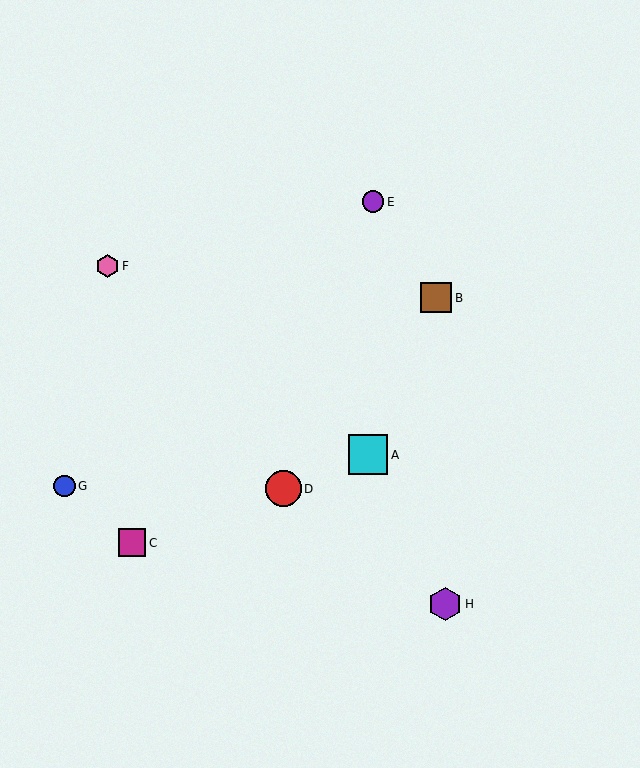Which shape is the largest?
The cyan square (labeled A) is the largest.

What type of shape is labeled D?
Shape D is a red circle.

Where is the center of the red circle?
The center of the red circle is at (283, 489).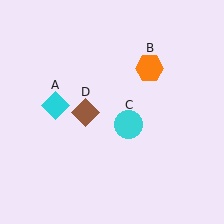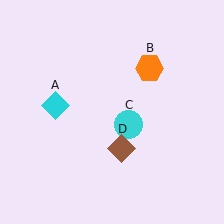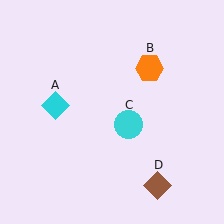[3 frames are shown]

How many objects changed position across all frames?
1 object changed position: brown diamond (object D).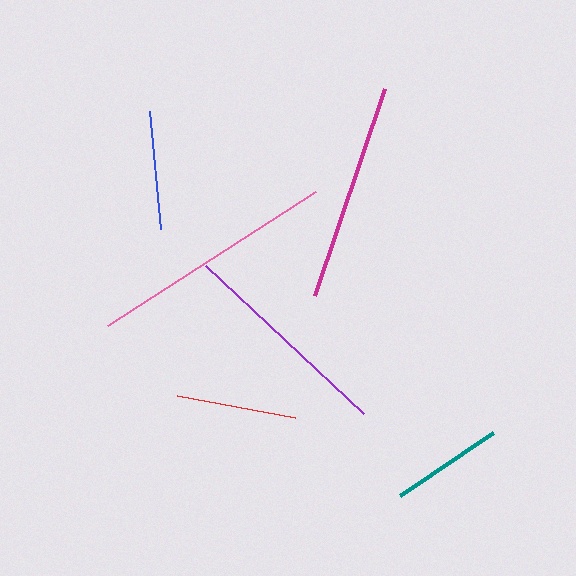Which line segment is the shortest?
The teal line is the shortest at approximately 113 pixels.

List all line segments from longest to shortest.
From longest to shortest: pink, magenta, purple, red, blue, teal.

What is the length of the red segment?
The red segment is approximately 120 pixels long.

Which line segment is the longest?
The pink line is the longest at approximately 247 pixels.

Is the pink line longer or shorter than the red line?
The pink line is longer than the red line.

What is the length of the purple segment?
The purple segment is approximately 216 pixels long.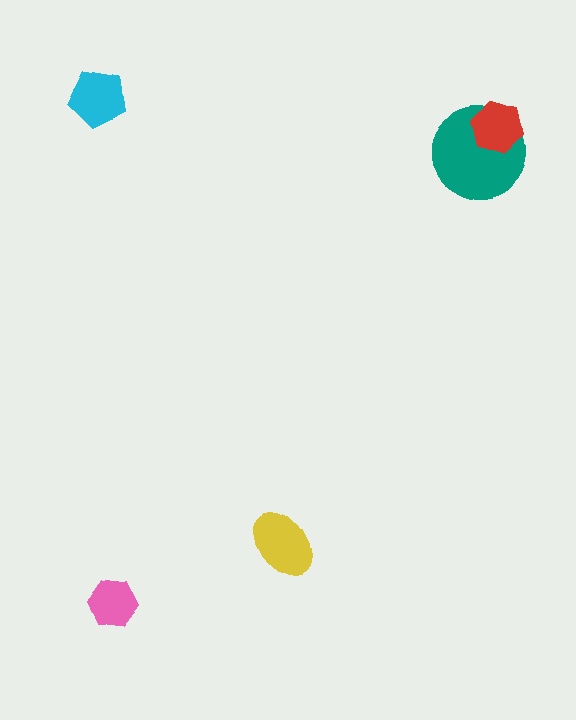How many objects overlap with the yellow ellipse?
0 objects overlap with the yellow ellipse.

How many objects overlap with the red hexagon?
1 object overlaps with the red hexagon.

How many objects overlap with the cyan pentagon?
0 objects overlap with the cyan pentagon.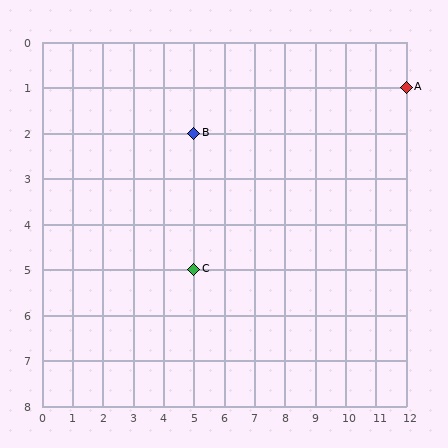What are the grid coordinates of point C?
Point C is at grid coordinates (5, 5).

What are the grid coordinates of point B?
Point B is at grid coordinates (5, 2).